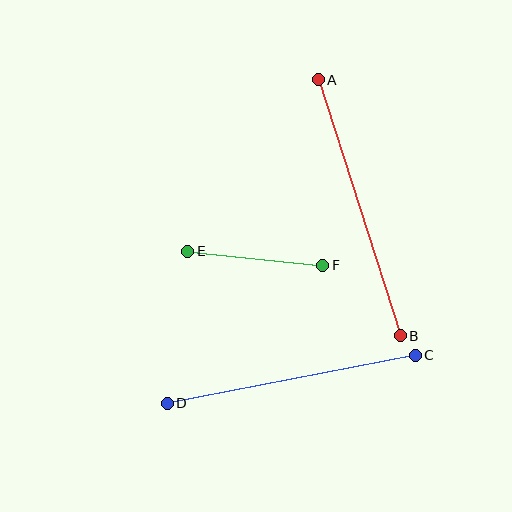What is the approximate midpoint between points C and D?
The midpoint is at approximately (291, 379) pixels.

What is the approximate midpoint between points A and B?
The midpoint is at approximately (359, 208) pixels.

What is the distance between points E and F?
The distance is approximately 136 pixels.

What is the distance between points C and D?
The distance is approximately 253 pixels.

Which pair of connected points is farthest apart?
Points A and B are farthest apart.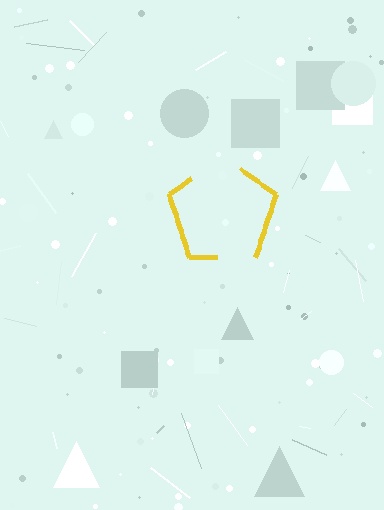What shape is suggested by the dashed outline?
The dashed outline suggests a pentagon.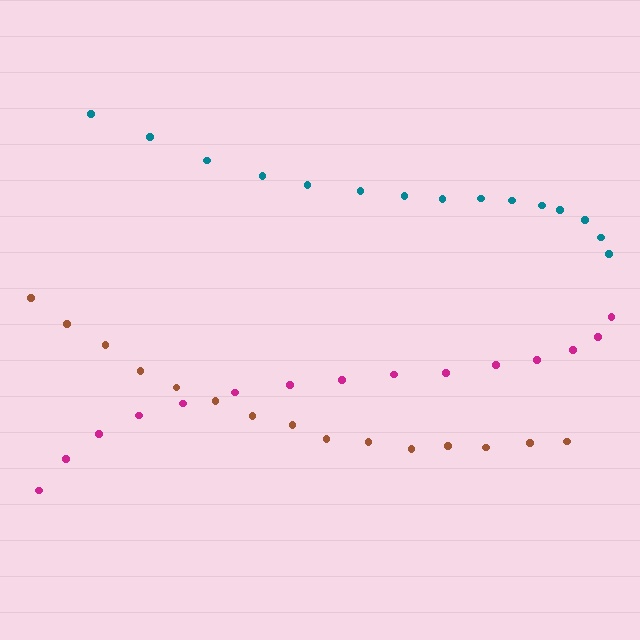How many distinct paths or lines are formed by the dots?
There are 3 distinct paths.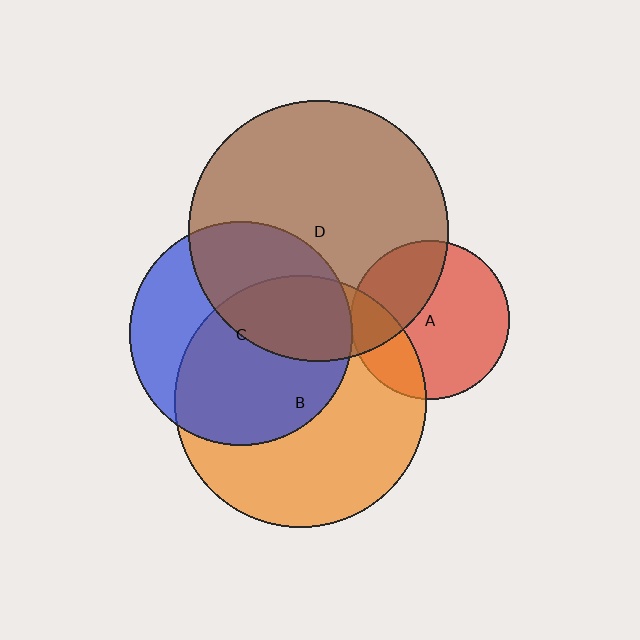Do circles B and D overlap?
Yes.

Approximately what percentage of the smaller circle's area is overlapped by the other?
Approximately 20%.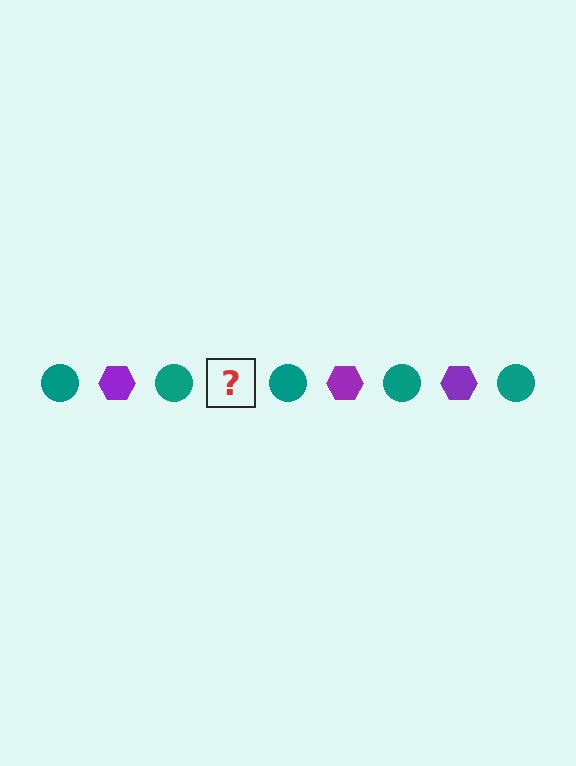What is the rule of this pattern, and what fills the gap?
The rule is that the pattern alternates between teal circle and purple hexagon. The gap should be filled with a purple hexagon.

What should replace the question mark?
The question mark should be replaced with a purple hexagon.